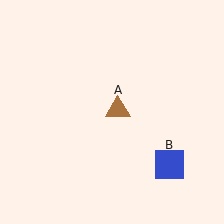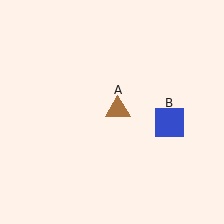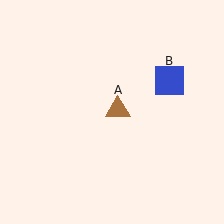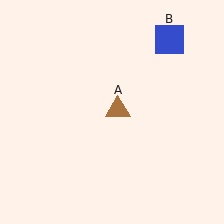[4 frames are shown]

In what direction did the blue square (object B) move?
The blue square (object B) moved up.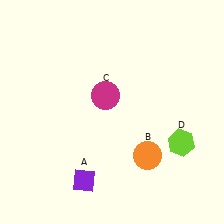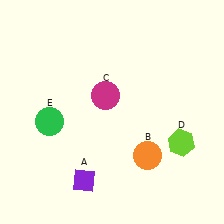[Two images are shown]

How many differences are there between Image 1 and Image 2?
There is 1 difference between the two images.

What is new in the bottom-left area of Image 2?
A green circle (E) was added in the bottom-left area of Image 2.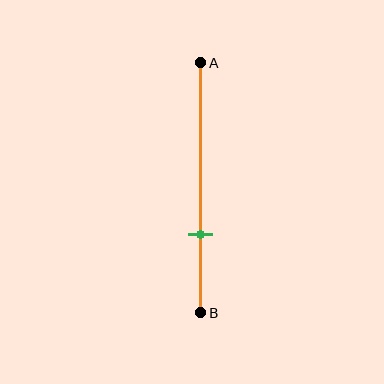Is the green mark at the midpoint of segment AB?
No, the mark is at about 70% from A, not at the 50% midpoint.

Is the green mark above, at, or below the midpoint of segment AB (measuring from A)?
The green mark is below the midpoint of segment AB.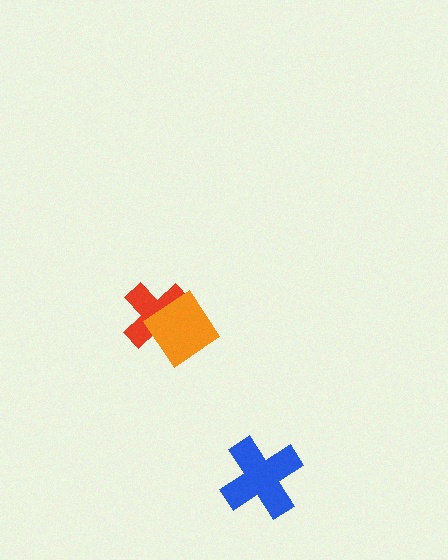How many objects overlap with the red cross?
1 object overlaps with the red cross.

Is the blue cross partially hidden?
No, no other shape covers it.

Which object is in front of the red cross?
The orange diamond is in front of the red cross.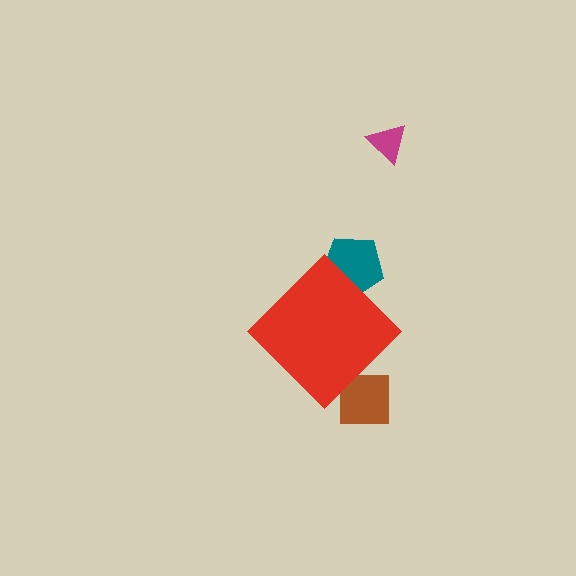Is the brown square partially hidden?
Yes, the brown square is partially hidden behind the red diamond.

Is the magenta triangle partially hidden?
No, the magenta triangle is fully visible.